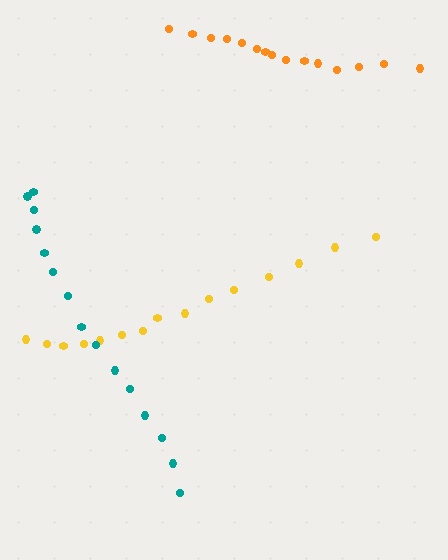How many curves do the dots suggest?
There are 3 distinct paths.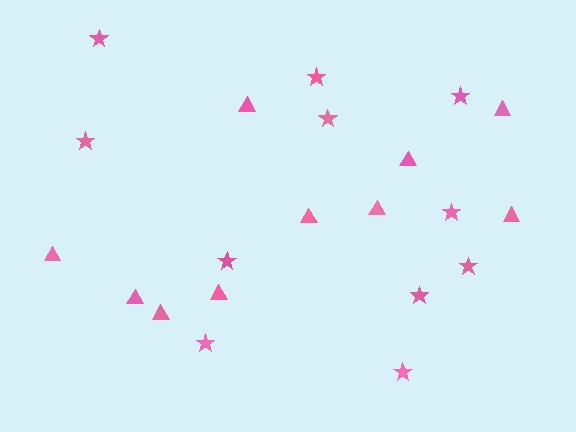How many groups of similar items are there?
There are 2 groups: one group of stars (11) and one group of triangles (10).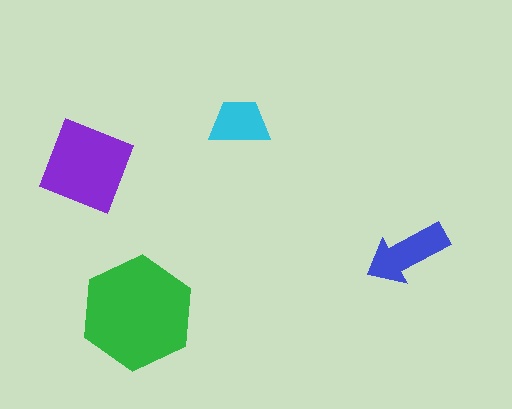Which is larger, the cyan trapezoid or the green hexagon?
The green hexagon.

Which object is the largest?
The green hexagon.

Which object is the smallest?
The cyan trapezoid.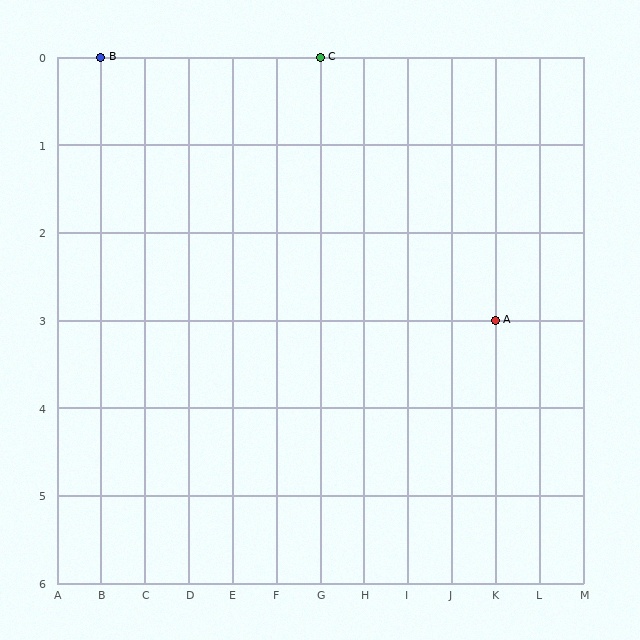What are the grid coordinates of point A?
Point A is at grid coordinates (K, 3).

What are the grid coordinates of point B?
Point B is at grid coordinates (B, 0).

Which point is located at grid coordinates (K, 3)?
Point A is at (K, 3).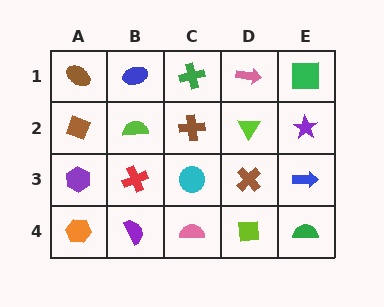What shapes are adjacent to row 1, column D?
A lime triangle (row 2, column D), a green cross (row 1, column C), a green square (row 1, column E).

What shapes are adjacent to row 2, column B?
A blue ellipse (row 1, column B), a red cross (row 3, column B), a brown diamond (row 2, column A), a brown cross (row 2, column C).